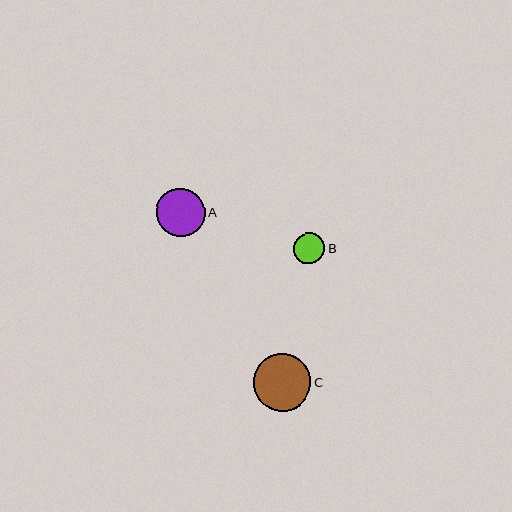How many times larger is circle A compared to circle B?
Circle A is approximately 1.6 times the size of circle B.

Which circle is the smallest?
Circle B is the smallest with a size of approximately 31 pixels.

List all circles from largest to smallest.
From largest to smallest: C, A, B.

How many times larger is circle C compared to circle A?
Circle C is approximately 1.2 times the size of circle A.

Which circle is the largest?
Circle C is the largest with a size of approximately 57 pixels.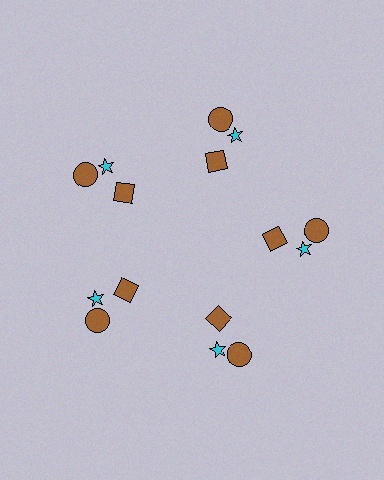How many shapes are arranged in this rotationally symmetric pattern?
There are 15 shapes, arranged in 5 groups of 3.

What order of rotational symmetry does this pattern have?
This pattern has 5-fold rotational symmetry.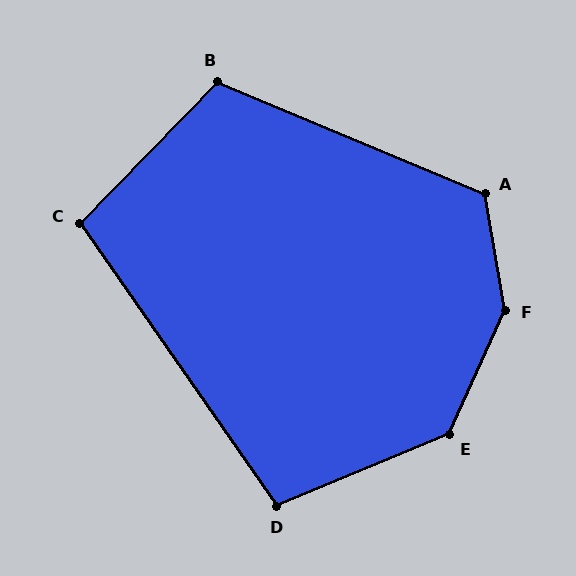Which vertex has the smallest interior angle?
C, at approximately 101 degrees.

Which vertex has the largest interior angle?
F, at approximately 146 degrees.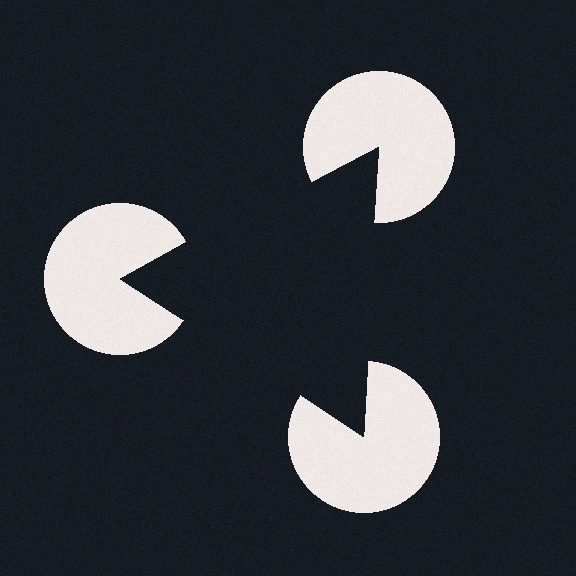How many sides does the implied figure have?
3 sides.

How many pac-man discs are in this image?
There are 3 — one at each vertex of the illusory triangle.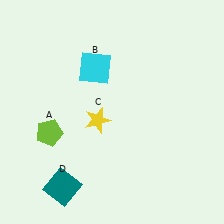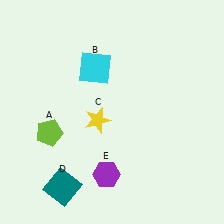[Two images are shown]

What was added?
A purple hexagon (E) was added in Image 2.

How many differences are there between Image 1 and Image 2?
There is 1 difference between the two images.